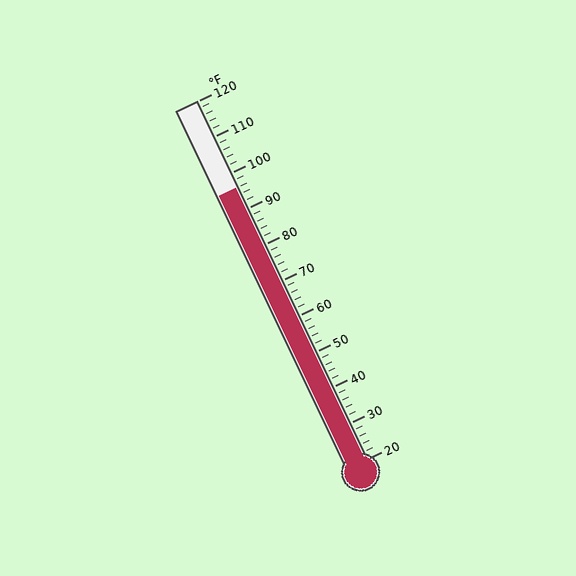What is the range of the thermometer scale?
The thermometer scale ranges from 20°F to 120°F.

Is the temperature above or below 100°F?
The temperature is below 100°F.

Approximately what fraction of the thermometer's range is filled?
The thermometer is filled to approximately 75% of its range.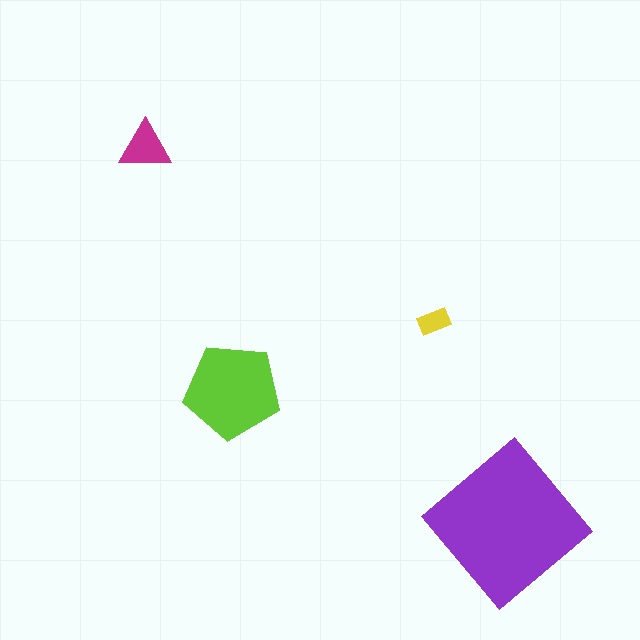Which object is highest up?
The magenta triangle is topmost.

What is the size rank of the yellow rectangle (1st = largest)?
4th.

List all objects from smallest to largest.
The yellow rectangle, the magenta triangle, the lime pentagon, the purple diamond.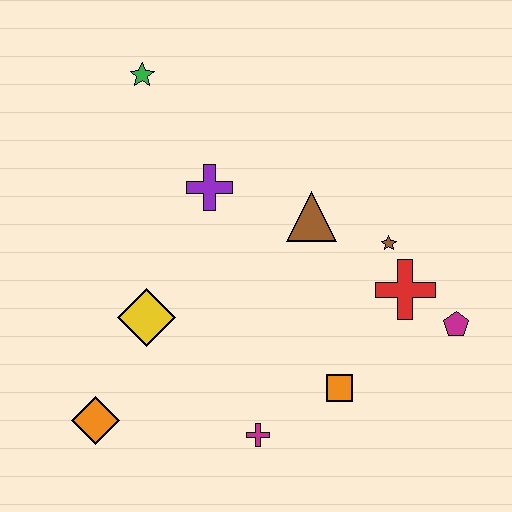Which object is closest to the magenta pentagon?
The red cross is closest to the magenta pentagon.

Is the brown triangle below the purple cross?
Yes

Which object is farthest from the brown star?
The orange diamond is farthest from the brown star.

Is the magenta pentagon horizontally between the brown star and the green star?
No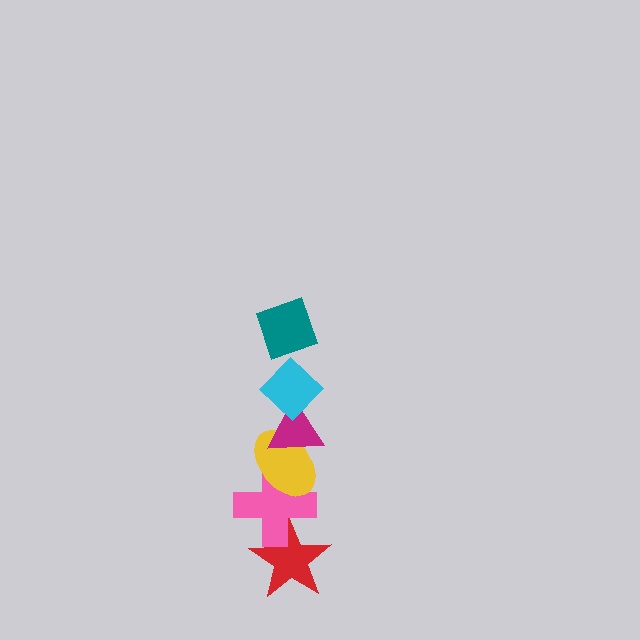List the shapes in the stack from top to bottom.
From top to bottom: the teal diamond, the cyan diamond, the magenta triangle, the yellow ellipse, the pink cross, the red star.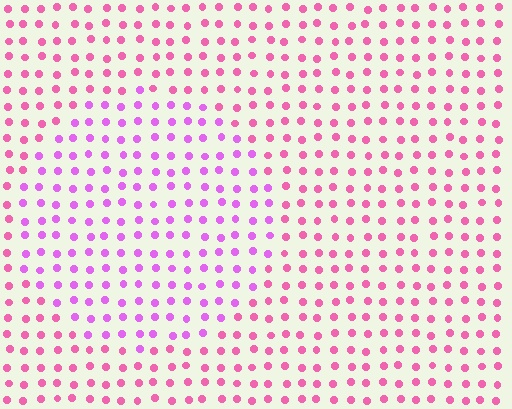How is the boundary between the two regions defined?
The boundary is defined purely by a slight shift in hue (about 34 degrees). Spacing, size, and orientation are identical on both sides.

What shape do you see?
I see a circle.